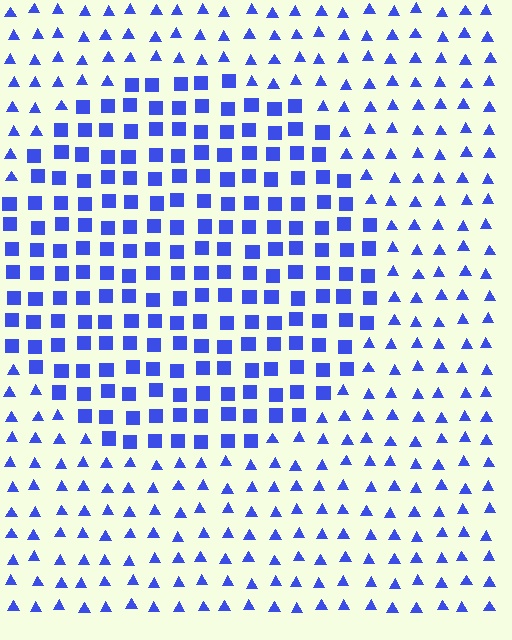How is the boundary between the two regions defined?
The boundary is defined by a change in element shape: squares inside vs. triangles outside. All elements share the same color and spacing.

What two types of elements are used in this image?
The image uses squares inside the circle region and triangles outside it.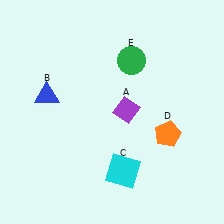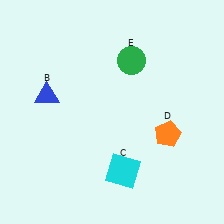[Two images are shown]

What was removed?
The purple diamond (A) was removed in Image 2.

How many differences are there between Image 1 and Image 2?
There is 1 difference between the two images.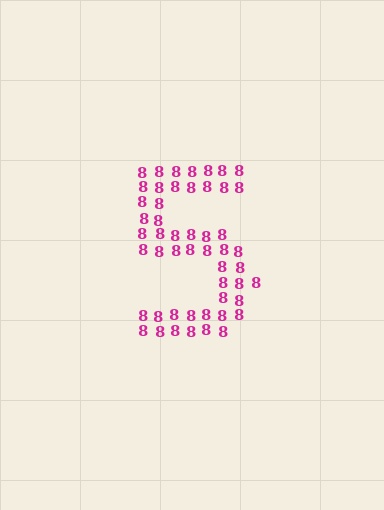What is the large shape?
The large shape is the digit 5.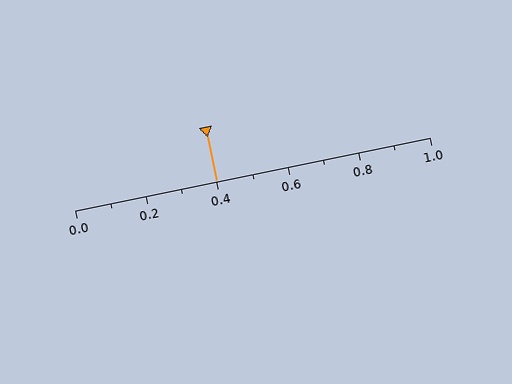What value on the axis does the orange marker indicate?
The marker indicates approximately 0.4.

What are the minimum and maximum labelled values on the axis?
The axis runs from 0.0 to 1.0.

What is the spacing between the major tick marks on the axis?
The major ticks are spaced 0.2 apart.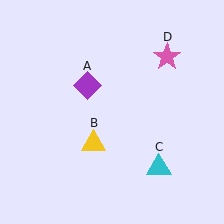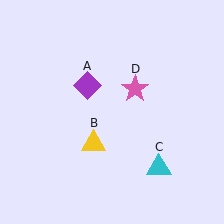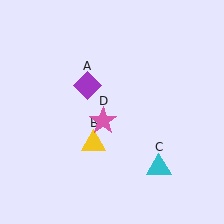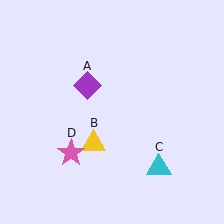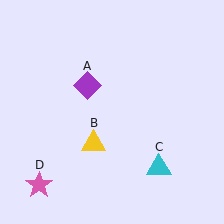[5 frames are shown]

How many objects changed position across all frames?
1 object changed position: pink star (object D).